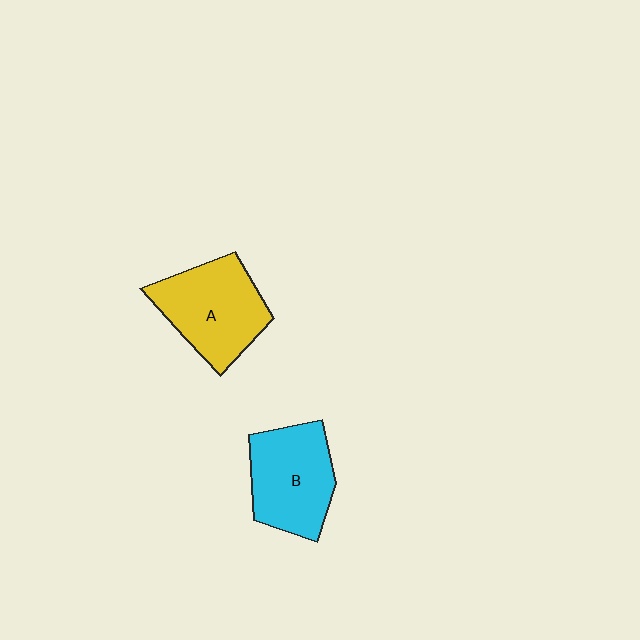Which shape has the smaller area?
Shape B (cyan).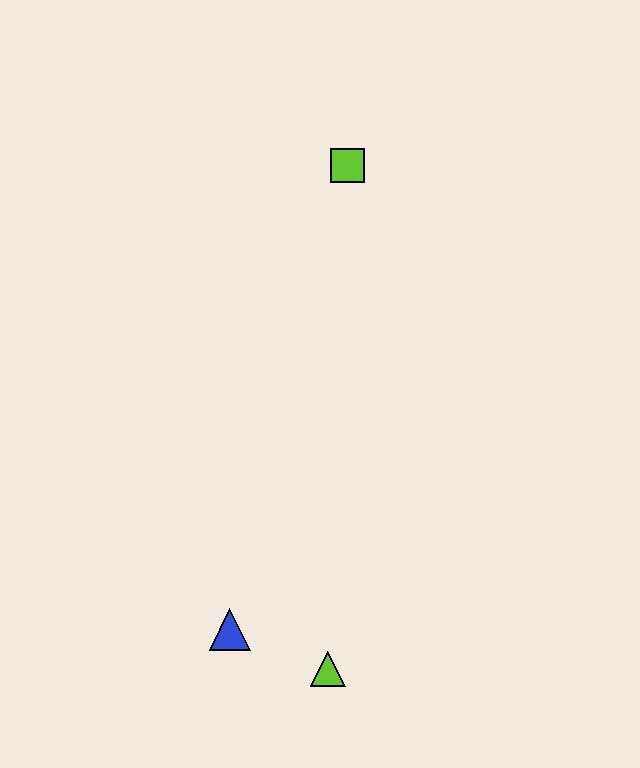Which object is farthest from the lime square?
The lime triangle is farthest from the lime square.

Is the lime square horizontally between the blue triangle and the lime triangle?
No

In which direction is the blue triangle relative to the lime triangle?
The blue triangle is to the left of the lime triangle.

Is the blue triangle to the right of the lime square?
No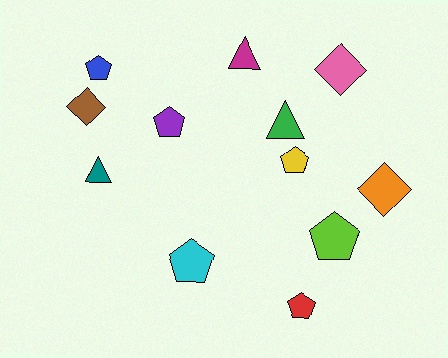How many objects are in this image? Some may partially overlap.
There are 12 objects.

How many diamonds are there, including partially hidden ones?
There are 3 diamonds.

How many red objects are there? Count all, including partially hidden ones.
There is 1 red object.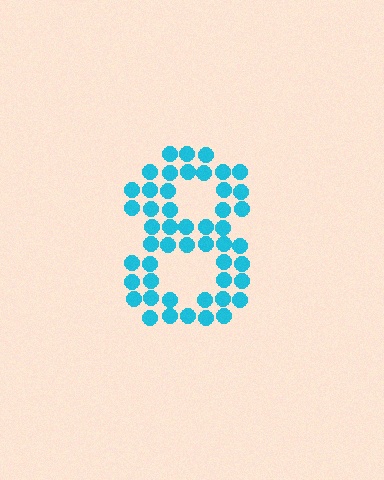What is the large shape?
The large shape is the digit 8.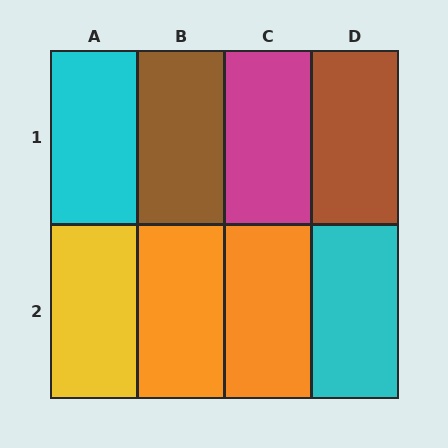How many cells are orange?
2 cells are orange.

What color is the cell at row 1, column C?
Magenta.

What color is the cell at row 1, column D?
Brown.